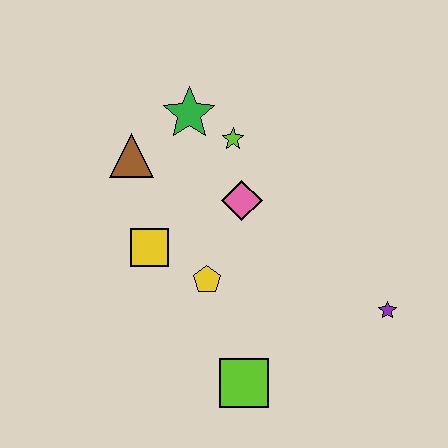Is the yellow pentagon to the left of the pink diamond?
Yes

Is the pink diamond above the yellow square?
Yes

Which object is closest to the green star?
The lime star is closest to the green star.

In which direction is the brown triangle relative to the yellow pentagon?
The brown triangle is above the yellow pentagon.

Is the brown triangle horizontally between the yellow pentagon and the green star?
No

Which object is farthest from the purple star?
The brown triangle is farthest from the purple star.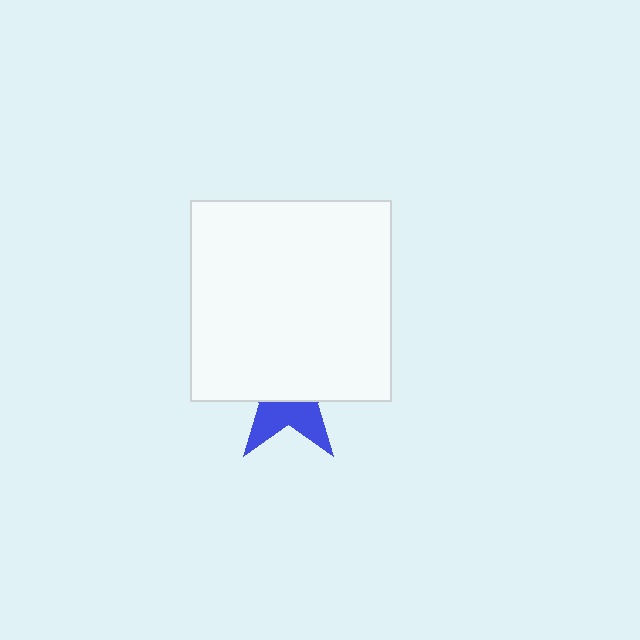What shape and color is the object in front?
The object in front is a white square.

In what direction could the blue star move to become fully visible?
The blue star could move down. That would shift it out from behind the white square entirely.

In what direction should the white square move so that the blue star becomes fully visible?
The white square should move up. That is the shortest direction to clear the overlap and leave the blue star fully visible.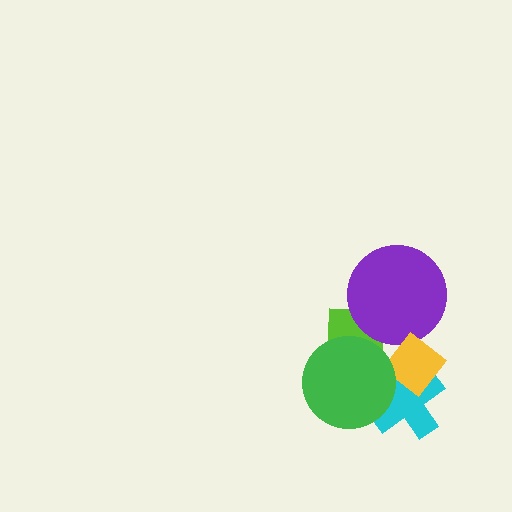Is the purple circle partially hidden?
Yes, it is partially covered by another shape.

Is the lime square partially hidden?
Yes, it is partially covered by another shape.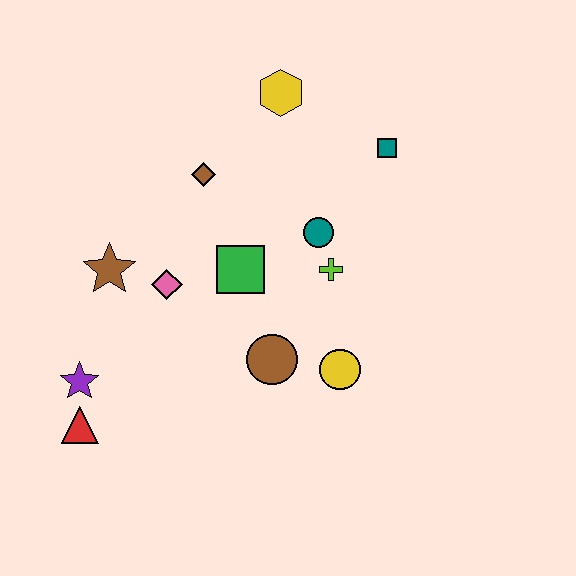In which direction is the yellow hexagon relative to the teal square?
The yellow hexagon is to the left of the teal square.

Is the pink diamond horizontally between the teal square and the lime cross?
No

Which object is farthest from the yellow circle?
The yellow hexagon is farthest from the yellow circle.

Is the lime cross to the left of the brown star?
No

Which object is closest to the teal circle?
The lime cross is closest to the teal circle.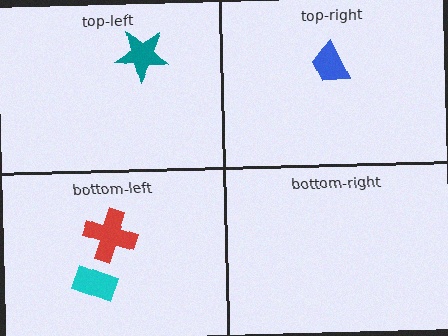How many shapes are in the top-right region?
1.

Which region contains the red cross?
The bottom-left region.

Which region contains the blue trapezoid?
The top-right region.